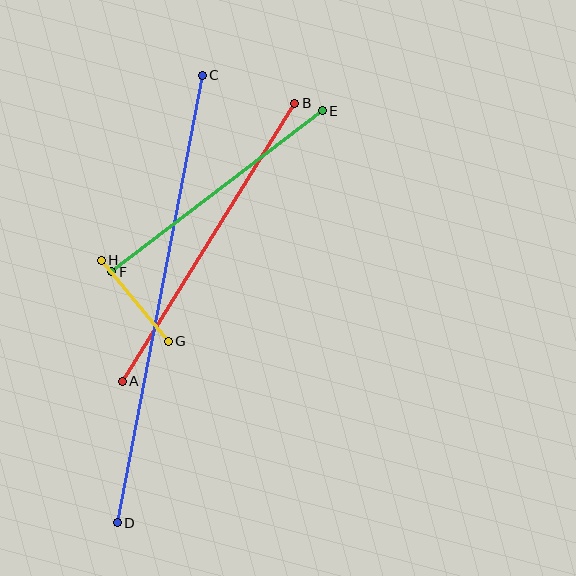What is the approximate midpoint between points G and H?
The midpoint is at approximately (135, 301) pixels.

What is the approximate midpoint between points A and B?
The midpoint is at approximately (209, 242) pixels.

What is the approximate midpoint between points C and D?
The midpoint is at approximately (160, 299) pixels.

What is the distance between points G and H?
The distance is approximately 105 pixels.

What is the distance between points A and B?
The distance is approximately 327 pixels.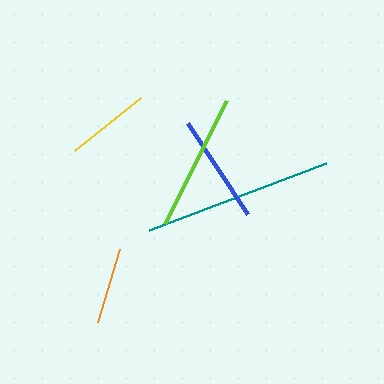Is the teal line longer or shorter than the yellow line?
The teal line is longer than the yellow line.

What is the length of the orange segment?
The orange segment is approximately 77 pixels long.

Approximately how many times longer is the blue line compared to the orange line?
The blue line is approximately 1.4 times the length of the orange line.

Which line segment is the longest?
The teal line is the longest at approximately 189 pixels.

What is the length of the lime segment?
The lime segment is approximately 137 pixels long.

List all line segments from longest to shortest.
From longest to shortest: teal, lime, blue, yellow, orange.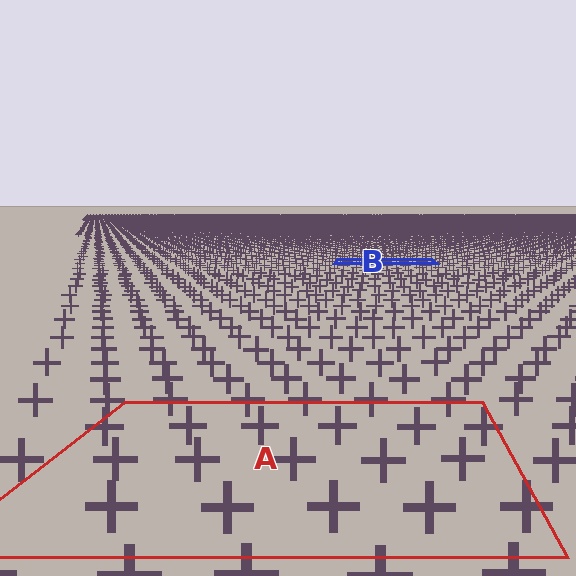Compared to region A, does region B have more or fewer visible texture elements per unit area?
Region B has more texture elements per unit area — they are packed more densely because it is farther away.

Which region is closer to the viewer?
Region A is closer. The texture elements there are larger and more spread out.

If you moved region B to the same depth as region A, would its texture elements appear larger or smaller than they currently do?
They would appear larger. At a closer depth, the same texture elements are projected at a bigger on-screen size.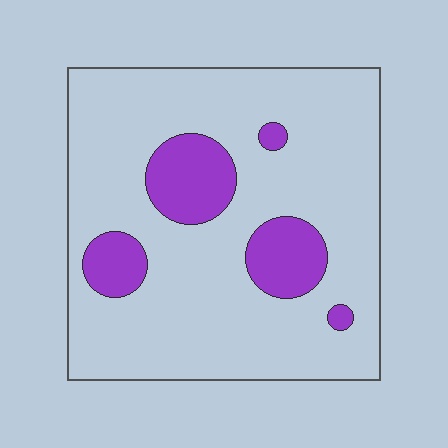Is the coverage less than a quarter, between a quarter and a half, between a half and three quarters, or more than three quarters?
Less than a quarter.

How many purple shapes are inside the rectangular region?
5.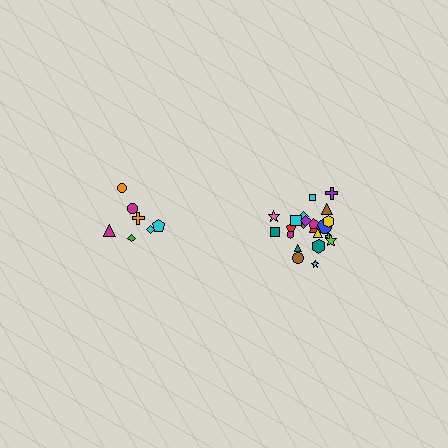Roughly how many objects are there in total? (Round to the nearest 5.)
Roughly 30 objects in total.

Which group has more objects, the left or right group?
The right group.